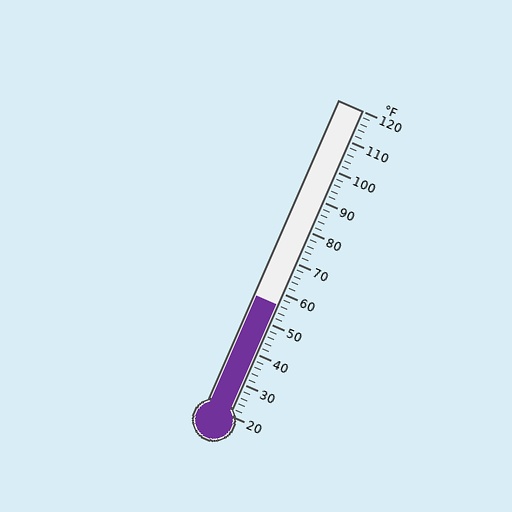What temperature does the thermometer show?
The thermometer shows approximately 56°F.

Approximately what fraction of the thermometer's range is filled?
The thermometer is filled to approximately 35% of its range.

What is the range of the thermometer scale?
The thermometer scale ranges from 20°F to 120°F.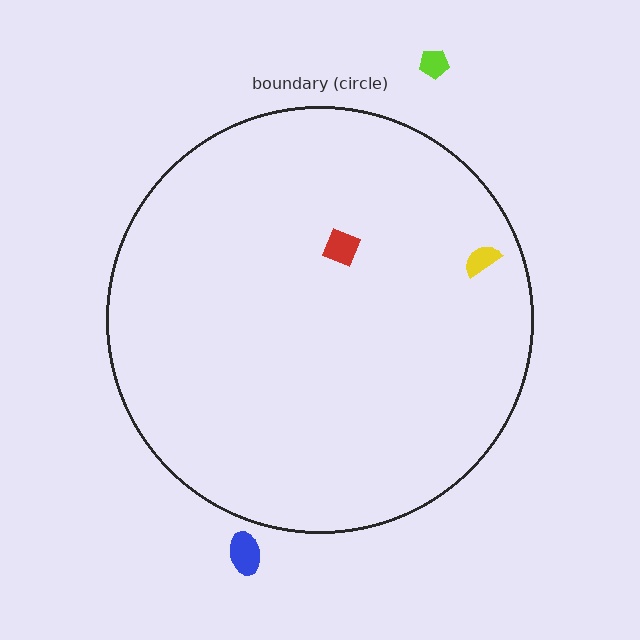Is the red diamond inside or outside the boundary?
Inside.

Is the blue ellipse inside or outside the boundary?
Outside.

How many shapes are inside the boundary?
2 inside, 2 outside.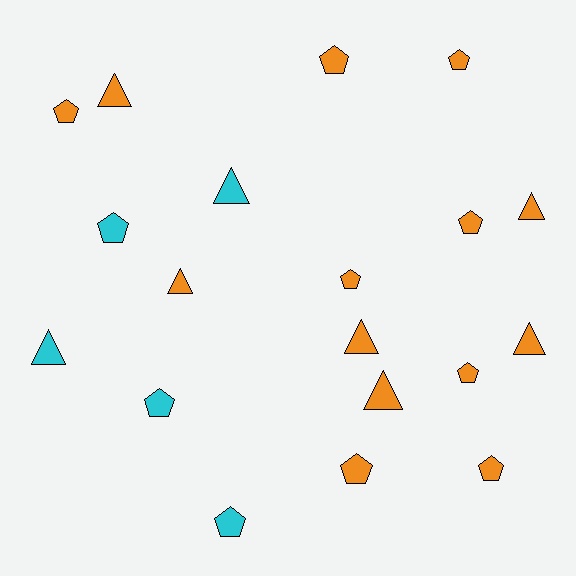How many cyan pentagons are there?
There are 3 cyan pentagons.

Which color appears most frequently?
Orange, with 14 objects.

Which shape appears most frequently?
Pentagon, with 11 objects.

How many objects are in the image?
There are 19 objects.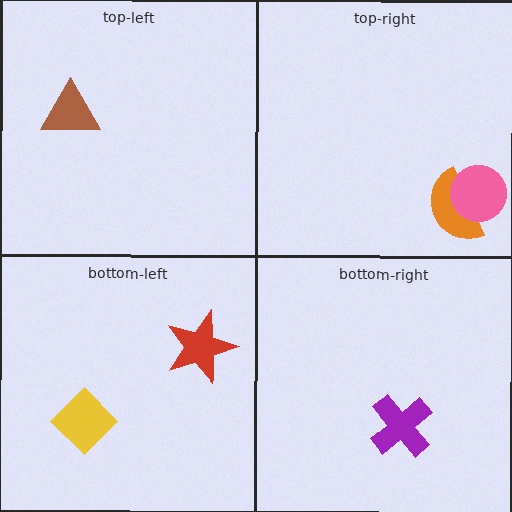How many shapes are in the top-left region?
1.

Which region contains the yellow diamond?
The bottom-left region.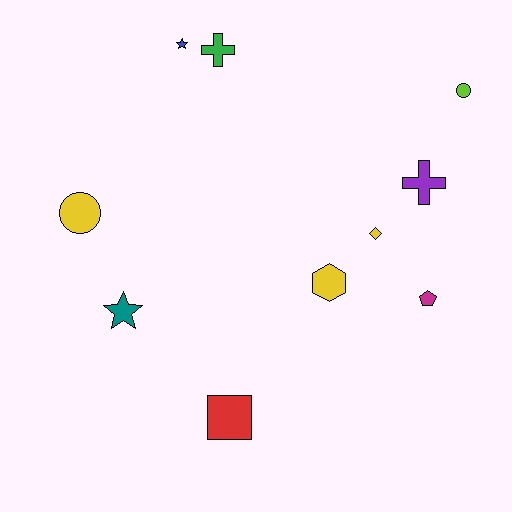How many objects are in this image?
There are 10 objects.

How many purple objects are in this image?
There is 1 purple object.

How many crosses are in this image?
There are 2 crosses.